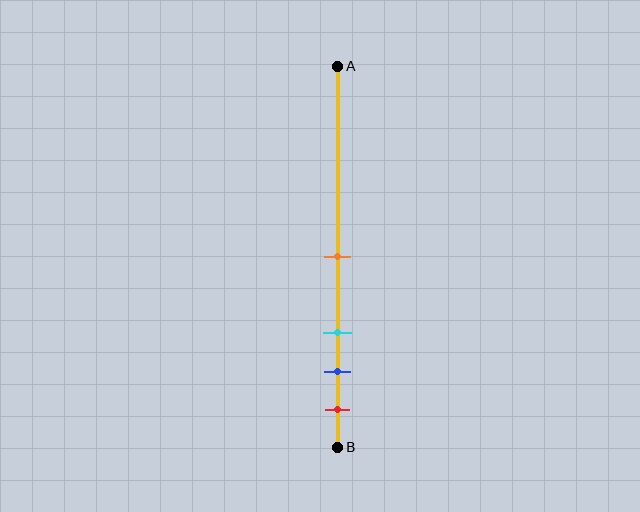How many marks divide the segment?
There are 4 marks dividing the segment.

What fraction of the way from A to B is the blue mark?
The blue mark is approximately 80% (0.8) of the way from A to B.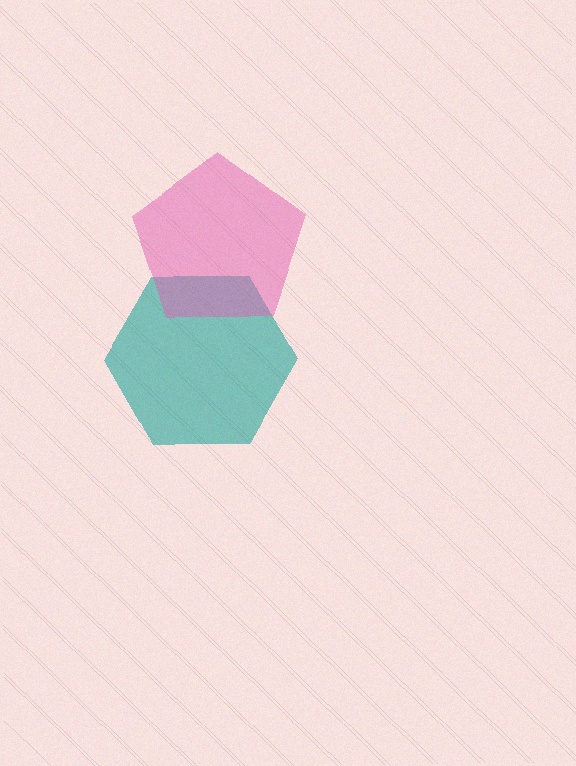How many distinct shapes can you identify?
There are 2 distinct shapes: a teal hexagon, a pink pentagon.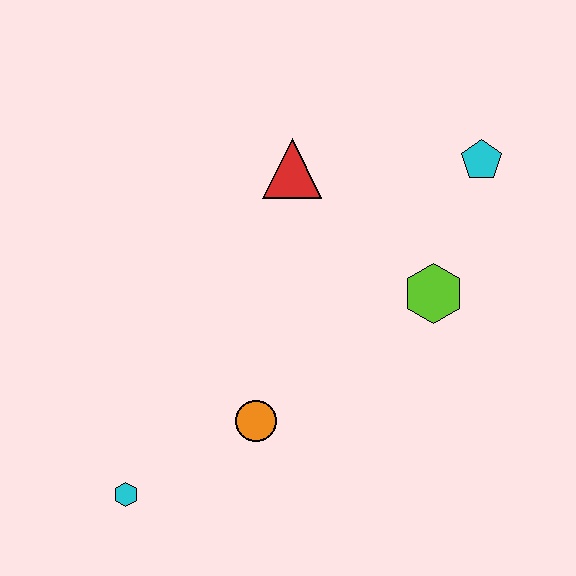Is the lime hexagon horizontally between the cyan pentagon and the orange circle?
Yes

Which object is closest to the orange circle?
The cyan hexagon is closest to the orange circle.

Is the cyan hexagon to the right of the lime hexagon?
No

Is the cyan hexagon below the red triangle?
Yes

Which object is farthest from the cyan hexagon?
The cyan pentagon is farthest from the cyan hexagon.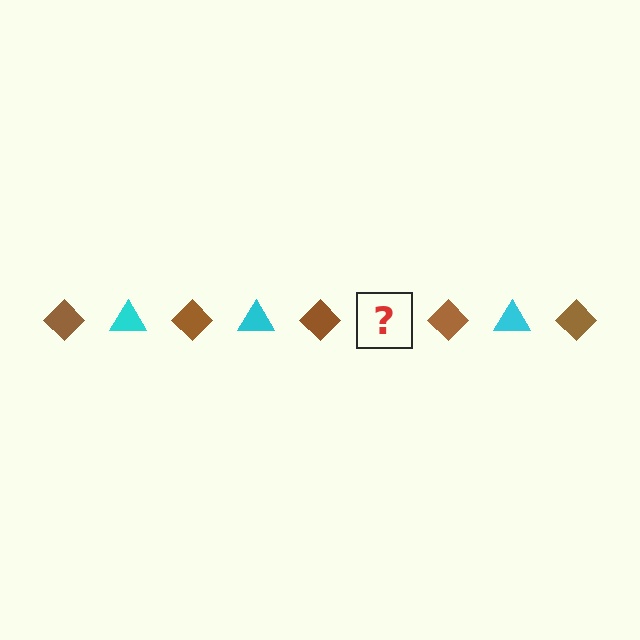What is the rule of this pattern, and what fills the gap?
The rule is that the pattern alternates between brown diamond and cyan triangle. The gap should be filled with a cyan triangle.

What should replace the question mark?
The question mark should be replaced with a cyan triangle.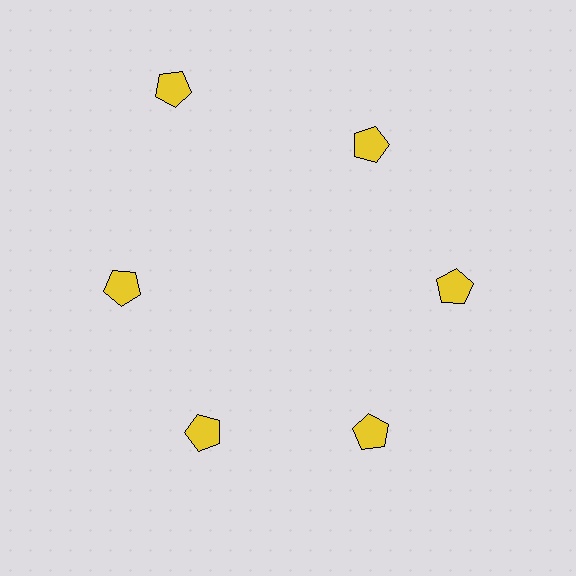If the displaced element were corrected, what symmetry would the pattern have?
It would have 6-fold rotational symmetry — the pattern would map onto itself every 60 degrees.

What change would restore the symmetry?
The symmetry would be restored by moving it inward, back onto the ring so that all 6 pentagons sit at equal angles and equal distance from the center.